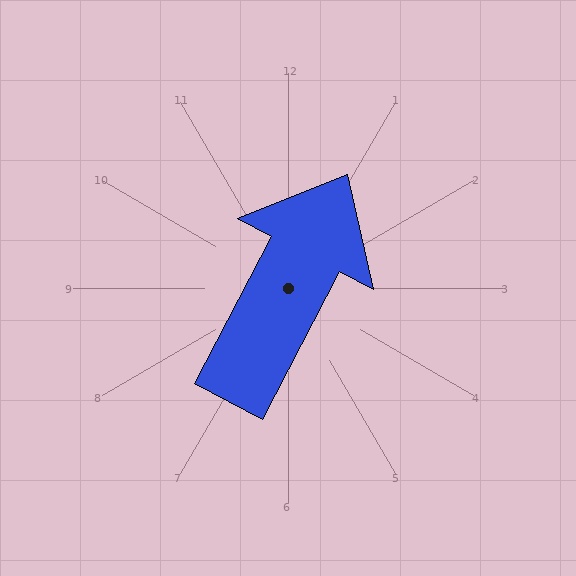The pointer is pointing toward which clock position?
Roughly 1 o'clock.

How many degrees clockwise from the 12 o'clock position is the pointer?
Approximately 28 degrees.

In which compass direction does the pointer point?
Northeast.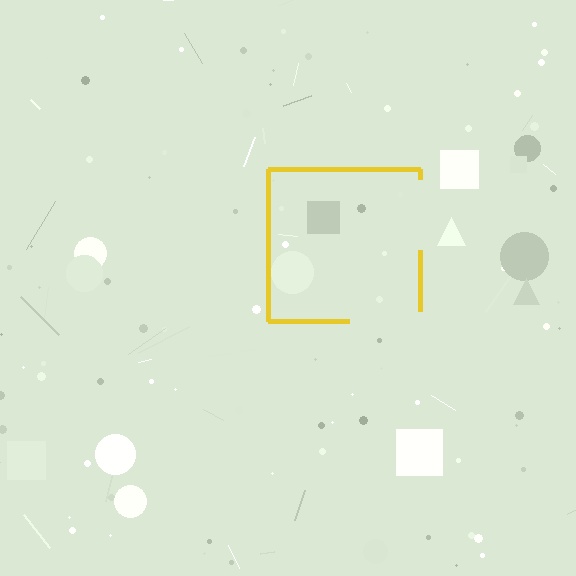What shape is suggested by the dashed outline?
The dashed outline suggests a square.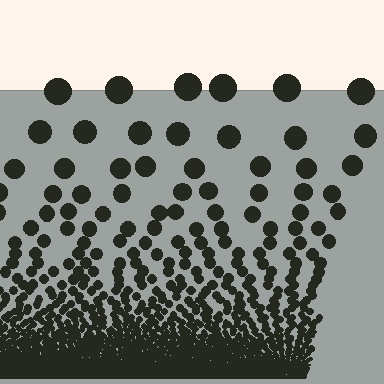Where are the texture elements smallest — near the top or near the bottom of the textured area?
Near the bottom.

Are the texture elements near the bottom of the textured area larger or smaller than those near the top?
Smaller. The gradient is inverted — elements near the bottom are smaller and denser.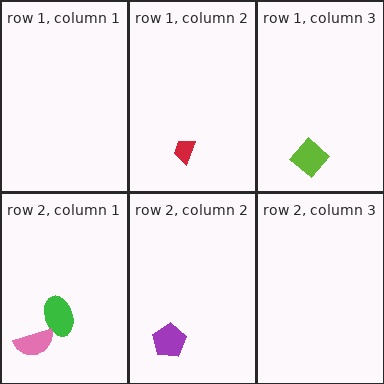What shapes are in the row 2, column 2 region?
The purple pentagon.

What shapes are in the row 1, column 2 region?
The red trapezoid.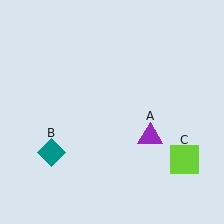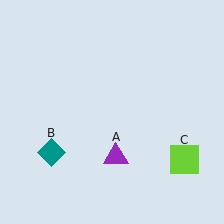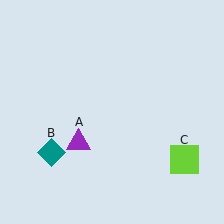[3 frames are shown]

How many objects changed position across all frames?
1 object changed position: purple triangle (object A).